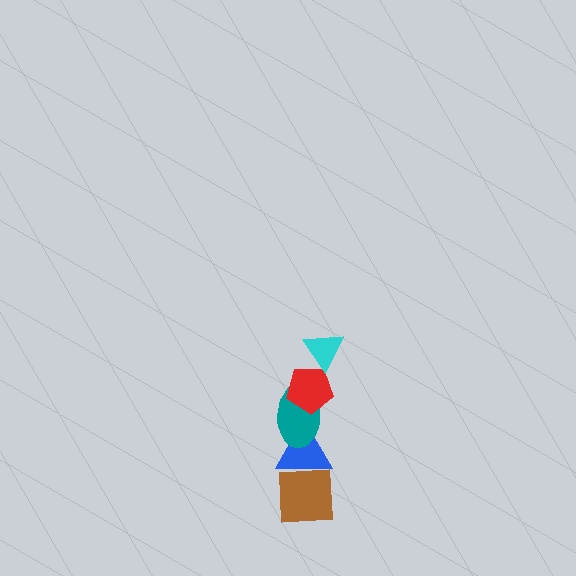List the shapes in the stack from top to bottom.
From top to bottom: the cyan triangle, the red pentagon, the teal ellipse, the blue triangle, the brown square.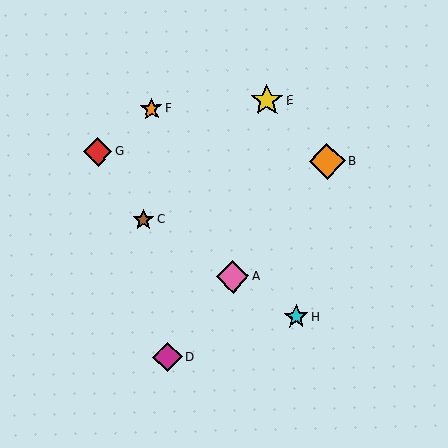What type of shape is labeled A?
Shape A is a pink diamond.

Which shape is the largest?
The orange diamond (labeled B) is the largest.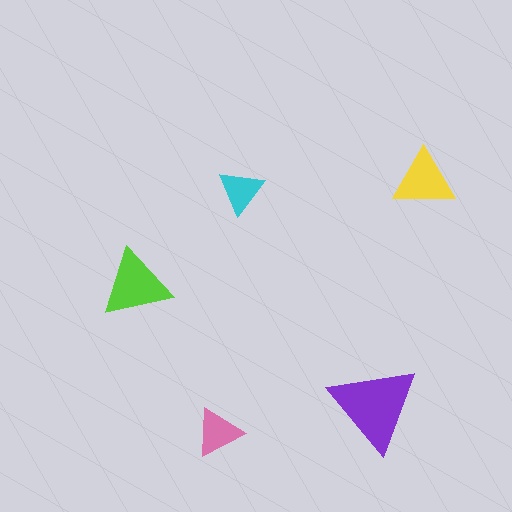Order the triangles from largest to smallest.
the purple one, the lime one, the yellow one, the pink one, the cyan one.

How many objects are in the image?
There are 5 objects in the image.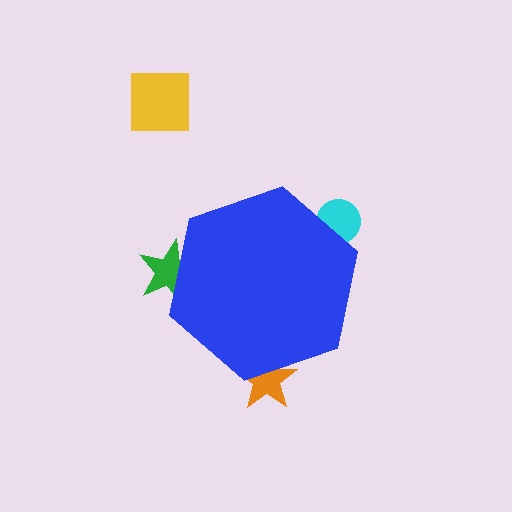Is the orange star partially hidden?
Yes, the orange star is partially hidden behind the blue hexagon.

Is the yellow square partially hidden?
No, the yellow square is fully visible.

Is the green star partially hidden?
Yes, the green star is partially hidden behind the blue hexagon.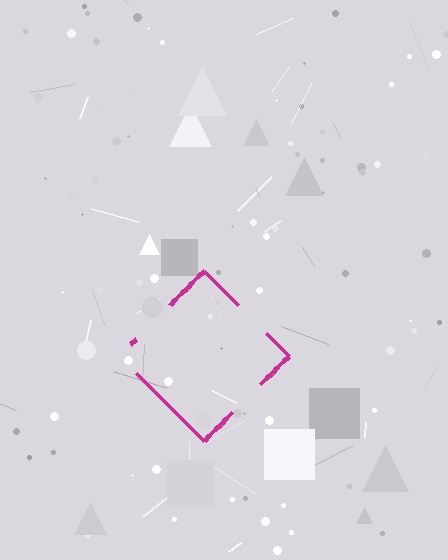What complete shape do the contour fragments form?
The contour fragments form a diamond.